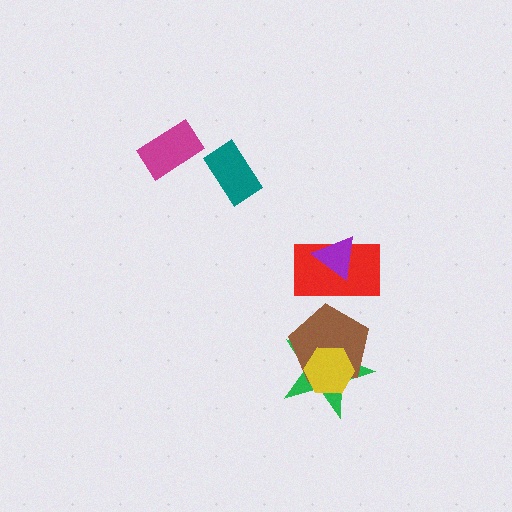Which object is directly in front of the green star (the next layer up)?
The brown pentagon is directly in front of the green star.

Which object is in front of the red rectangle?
The purple triangle is in front of the red rectangle.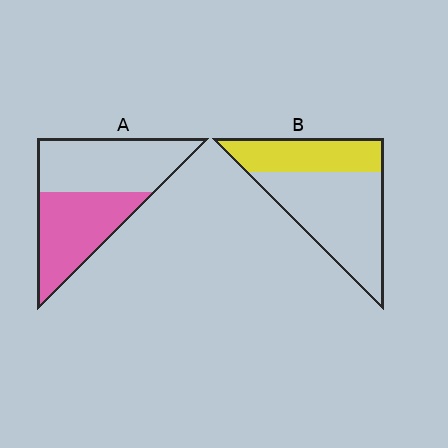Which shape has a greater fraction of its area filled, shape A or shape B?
Shape A.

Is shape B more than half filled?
No.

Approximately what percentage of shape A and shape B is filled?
A is approximately 45% and B is approximately 35%.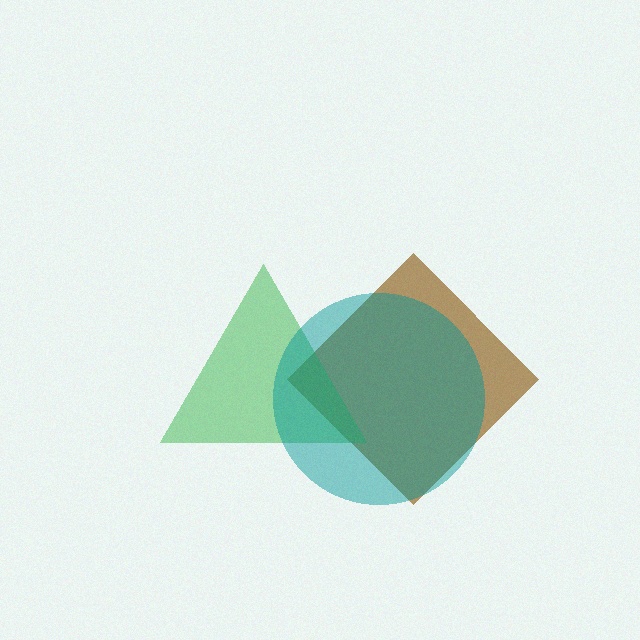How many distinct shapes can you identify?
There are 3 distinct shapes: a brown diamond, a green triangle, a teal circle.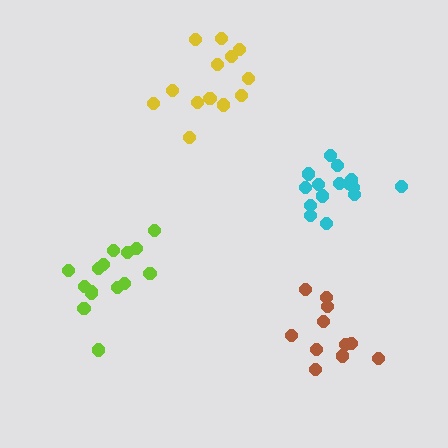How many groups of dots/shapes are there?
There are 4 groups.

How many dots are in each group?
Group 1: 15 dots, Group 2: 11 dots, Group 3: 13 dots, Group 4: 15 dots (54 total).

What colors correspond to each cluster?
The clusters are colored: cyan, brown, yellow, lime.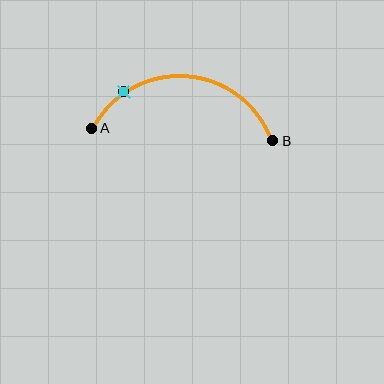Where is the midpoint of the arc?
The arc midpoint is the point on the curve farthest from the straight line joining A and B. It sits above that line.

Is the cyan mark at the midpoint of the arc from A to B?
No. The cyan mark lies on the arc but is closer to endpoint A. The arc midpoint would be at the point on the curve equidistant along the arc from both A and B.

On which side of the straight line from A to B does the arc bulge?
The arc bulges above the straight line connecting A and B.